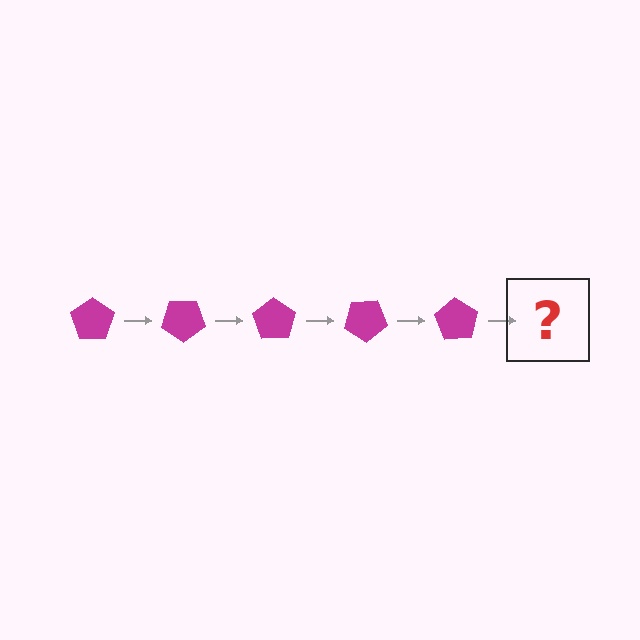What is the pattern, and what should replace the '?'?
The pattern is that the pentagon rotates 35 degrees each step. The '?' should be a magenta pentagon rotated 175 degrees.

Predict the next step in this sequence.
The next step is a magenta pentagon rotated 175 degrees.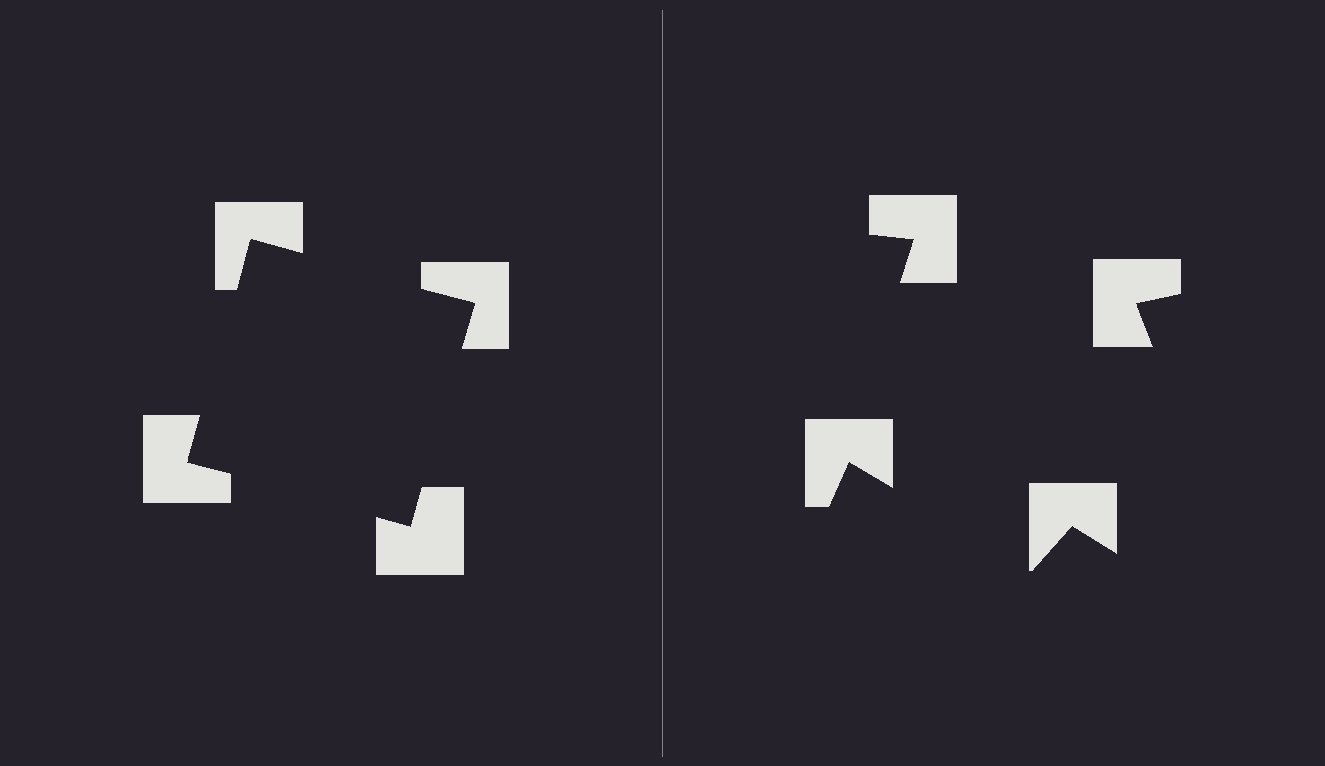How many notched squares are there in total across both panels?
8 — 4 on each side.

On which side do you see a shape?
An illusory square appears on the left side. On the right side the wedge cuts are rotated, so no coherent shape forms.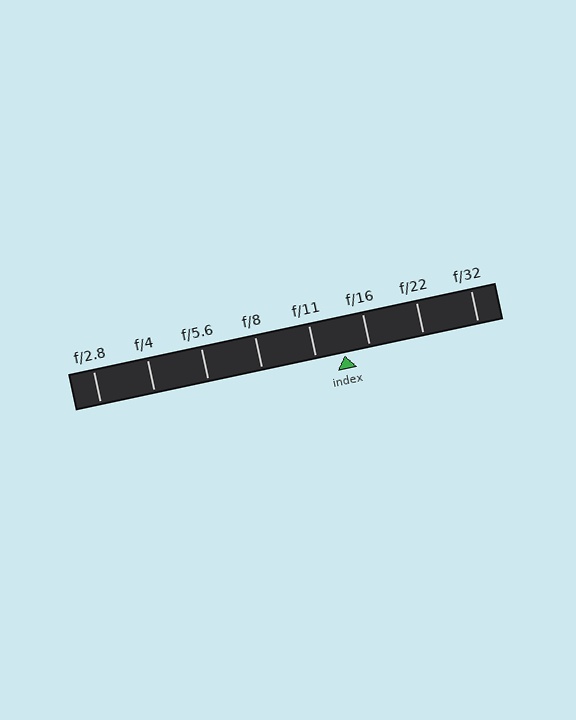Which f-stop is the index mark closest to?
The index mark is closest to f/16.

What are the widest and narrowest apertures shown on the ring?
The widest aperture shown is f/2.8 and the narrowest is f/32.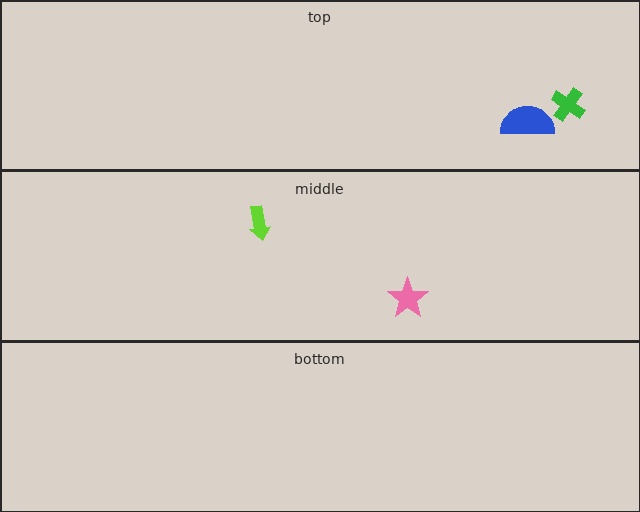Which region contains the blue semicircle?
The top region.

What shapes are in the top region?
The green cross, the blue semicircle.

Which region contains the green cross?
The top region.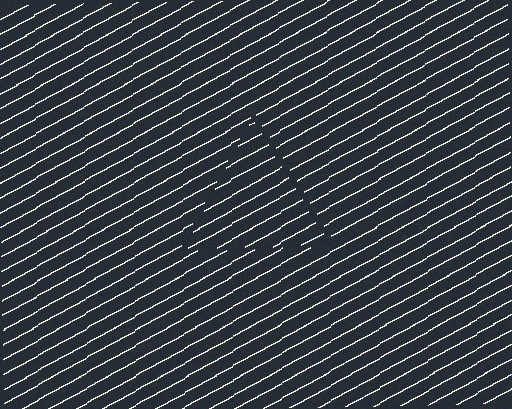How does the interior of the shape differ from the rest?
The interior of the shape contains the same grating, shifted by half a period — the contour is defined by the phase discontinuity where line-ends from the inner and outer gratings abut.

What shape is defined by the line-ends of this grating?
An illusory triangle. The interior of the shape contains the same grating, shifted by half a period — the contour is defined by the phase discontinuity where line-ends from the inner and outer gratings abut.